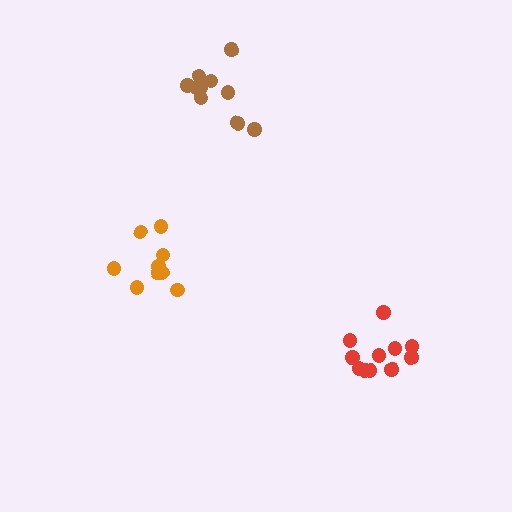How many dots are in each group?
Group 1: 9 dots, Group 2: 10 dots, Group 3: 11 dots (30 total).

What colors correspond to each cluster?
The clusters are colored: orange, brown, red.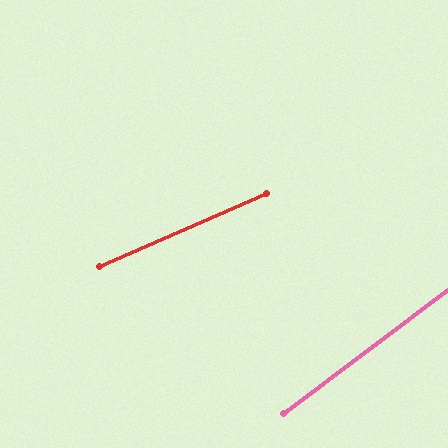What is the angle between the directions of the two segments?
Approximately 14 degrees.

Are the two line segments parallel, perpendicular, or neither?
Neither parallel nor perpendicular — they differ by about 14°.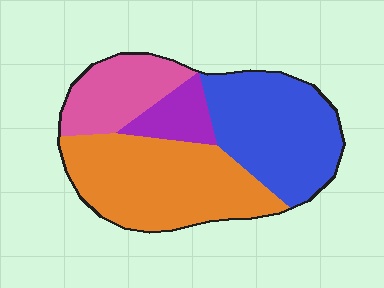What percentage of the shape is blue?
Blue takes up about one third (1/3) of the shape.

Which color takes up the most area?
Orange, at roughly 40%.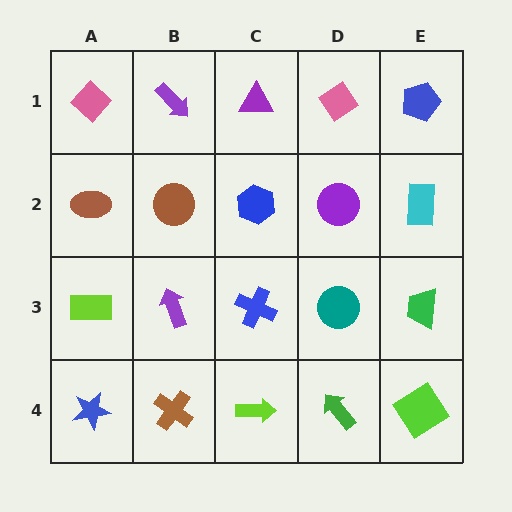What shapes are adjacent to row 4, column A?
A lime rectangle (row 3, column A), a brown cross (row 4, column B).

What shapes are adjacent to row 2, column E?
A blue pentagon (row 1, column E), a green trapezoid (row 3, column E), a purple circle (row 2, column D).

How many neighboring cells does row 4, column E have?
2.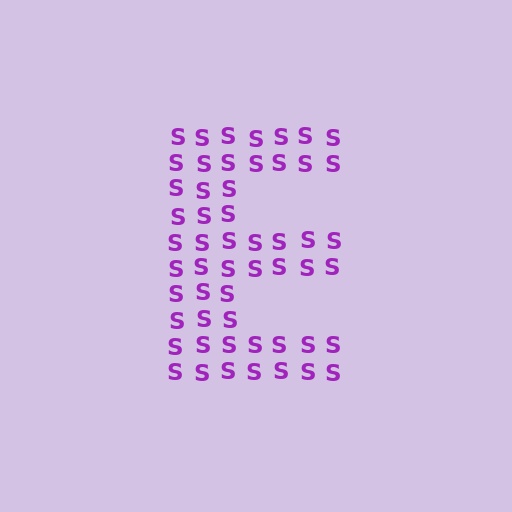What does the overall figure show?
The overall figure shows the letter E.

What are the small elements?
The small elements are letter S's.